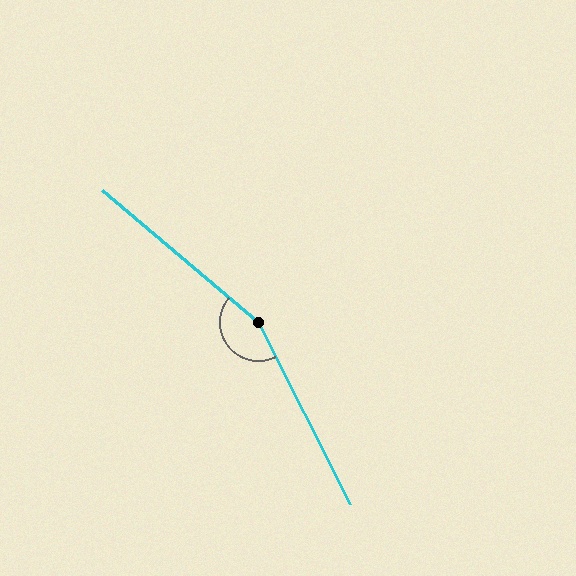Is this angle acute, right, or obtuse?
It is obtuse.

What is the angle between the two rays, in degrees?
Approximately 157 degrees.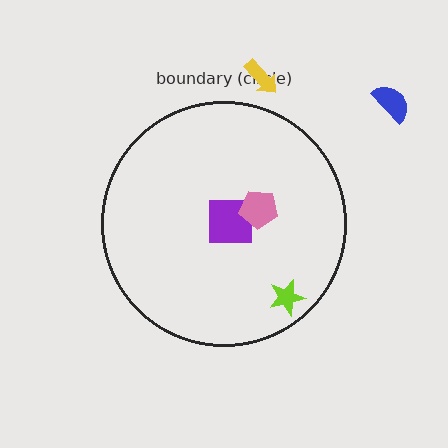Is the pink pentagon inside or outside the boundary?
Inside.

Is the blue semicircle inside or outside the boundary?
Outside.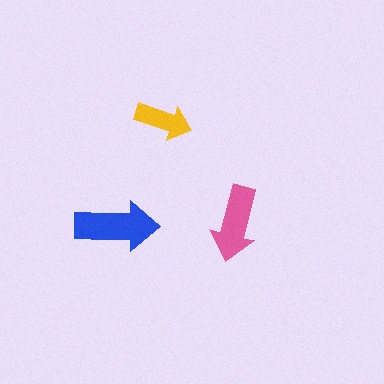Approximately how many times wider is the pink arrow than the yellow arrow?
About 1.5 times wider.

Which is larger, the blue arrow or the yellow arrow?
The blue one.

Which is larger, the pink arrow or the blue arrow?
The blue one.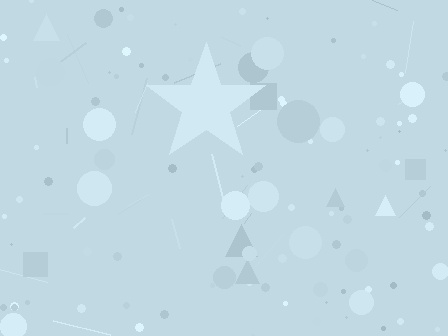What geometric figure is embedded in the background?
A star is embedded in the background.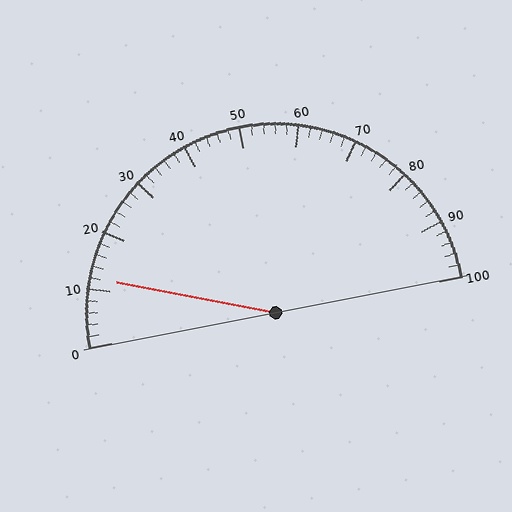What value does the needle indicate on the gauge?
The needle indicates approximately 12.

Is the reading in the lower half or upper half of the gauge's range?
The reading is in the lower half of the range (0 to 100).